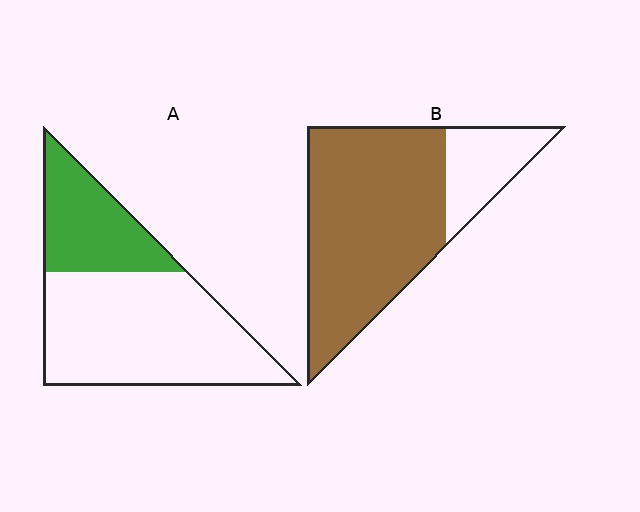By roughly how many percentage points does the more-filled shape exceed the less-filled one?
By roughly 45 percentage points (B over A).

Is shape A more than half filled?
No.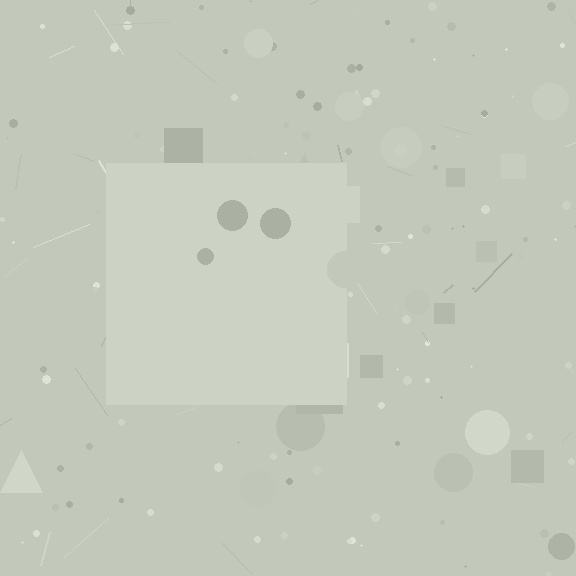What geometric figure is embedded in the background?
A square is embedded in the background.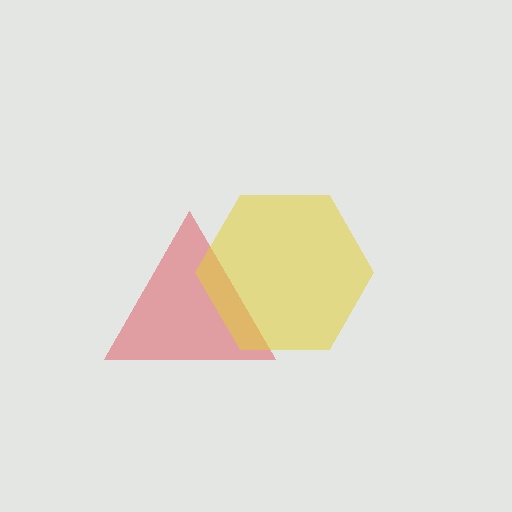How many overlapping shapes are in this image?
There are 2 overlapping shapes in the image.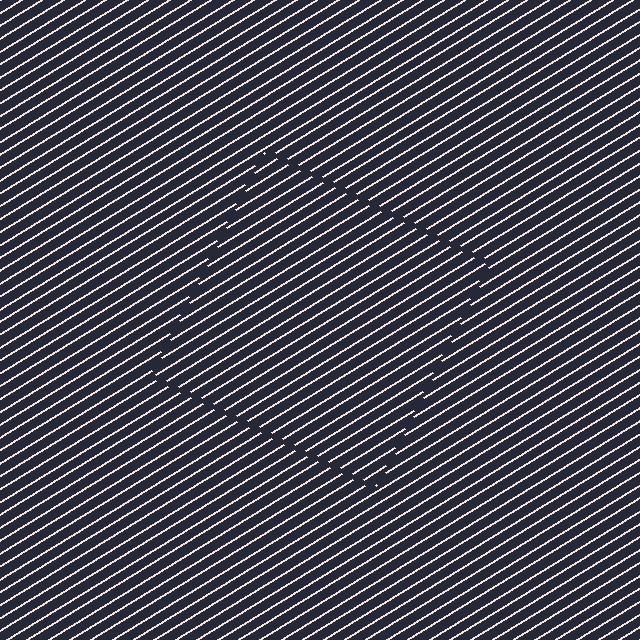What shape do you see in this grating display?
An illusory square. The interior of the shape contains the same grating, shifted by half a period — the contour is defined by the phase discontinuity where line-ends from the inner and outer gratings abut.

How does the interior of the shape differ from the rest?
The interior of the shape contains the same grating, shifted by half a period — the contour is defined by the phase discontinuity where line-ends from the inner and outer gratings abut.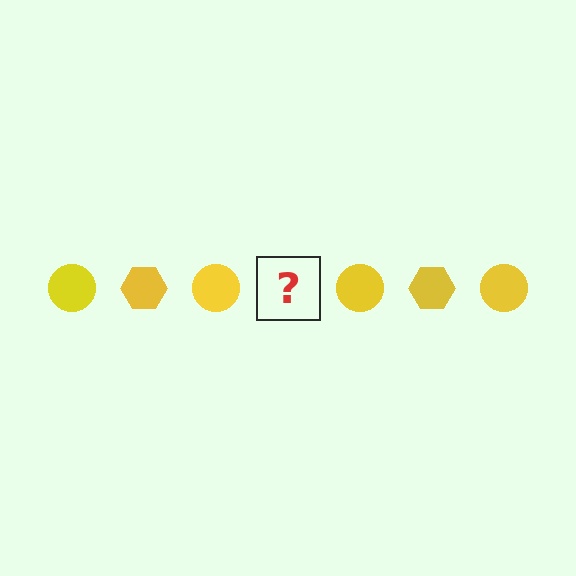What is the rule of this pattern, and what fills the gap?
The rule is that the pattern cycles through circle, hexagon shapes in yellow. The gap should be filled with a yellow hexagon.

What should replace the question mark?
The question mark should be replaced with a yellow hexagon.